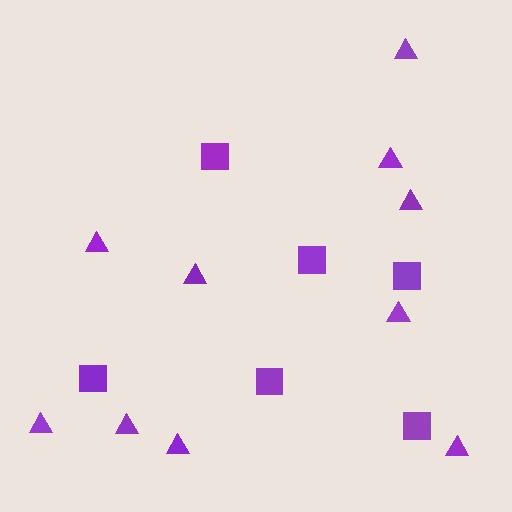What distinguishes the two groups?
There are 2 groups: one group of squares (6) and one group of triangles (10).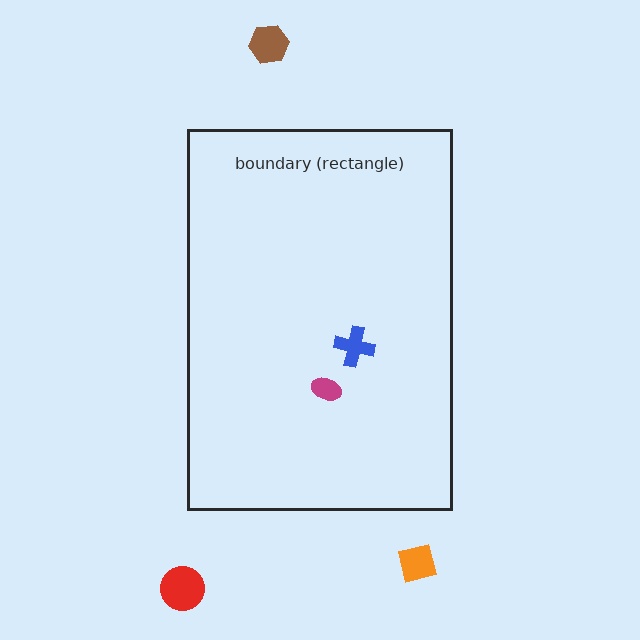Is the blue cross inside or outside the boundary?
Inside.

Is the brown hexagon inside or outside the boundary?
Outside.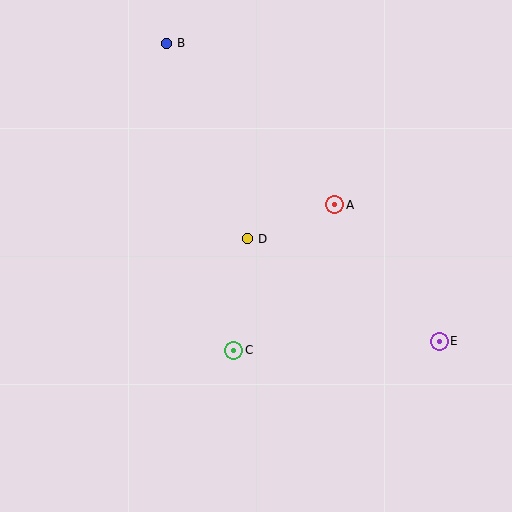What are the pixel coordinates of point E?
Point E is at (439, 341).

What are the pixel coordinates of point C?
Point C is at (234, 350).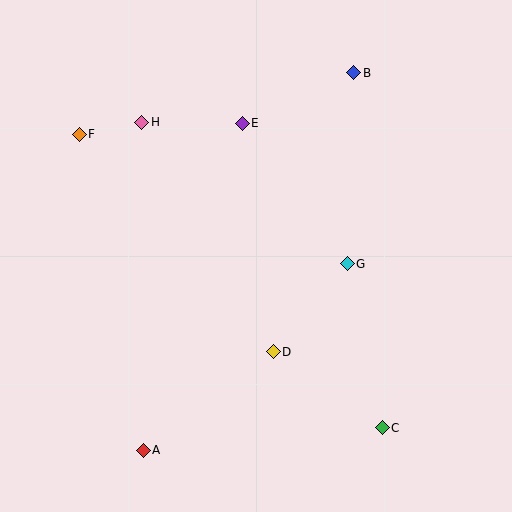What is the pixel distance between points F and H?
The distance between F and H is 64 pixels.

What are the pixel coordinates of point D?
Point D is at (273, 352).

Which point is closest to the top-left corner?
Point F is closest to the top-left corner.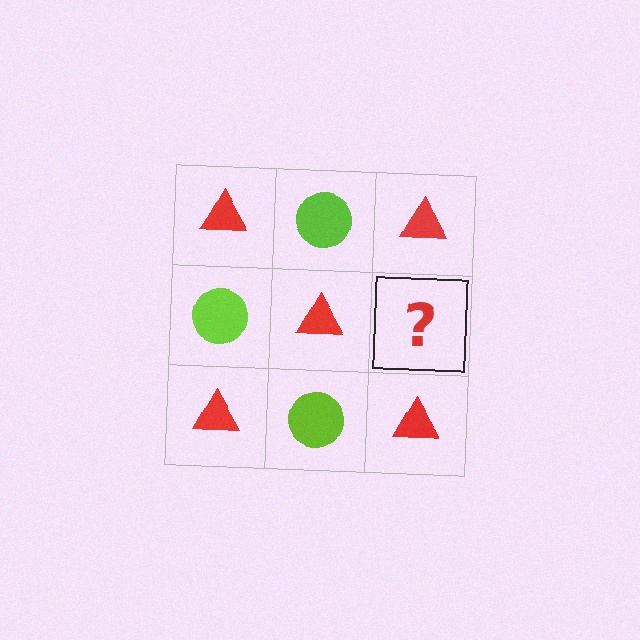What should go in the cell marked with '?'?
The missing cell should contain a lime circle.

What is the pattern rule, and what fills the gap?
The rule is that it alternates red triangle and lime circle in a checkerboard pattern. The gap should be filled with a lime circle.